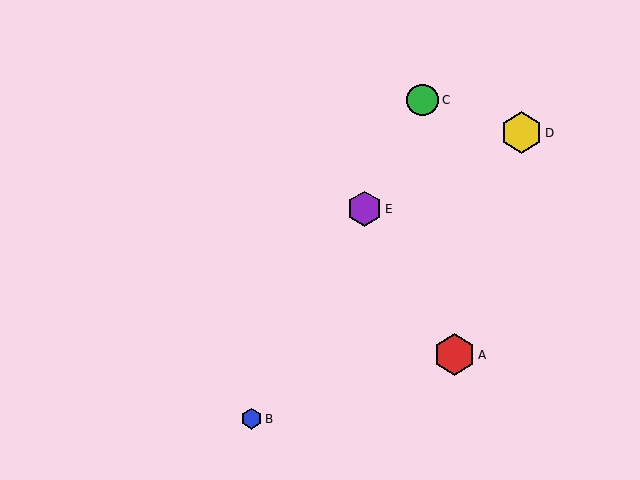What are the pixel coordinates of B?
Object B is at (252, 419).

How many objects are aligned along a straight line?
3 objects (B, C, E) are aligned along a straight line.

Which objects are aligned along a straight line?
Objects B, C, E are aligned along a straight line.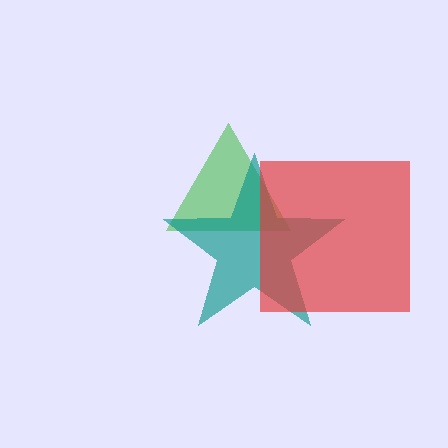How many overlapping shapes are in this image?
There are 3 overlapping shapes in the image.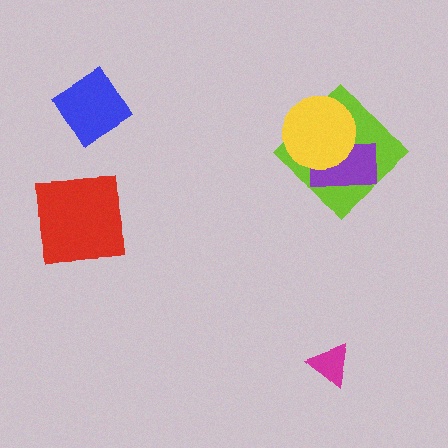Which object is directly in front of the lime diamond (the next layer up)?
The purple rectangle is directly in front of the lime diamond.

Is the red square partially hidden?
No, no other shape covers it.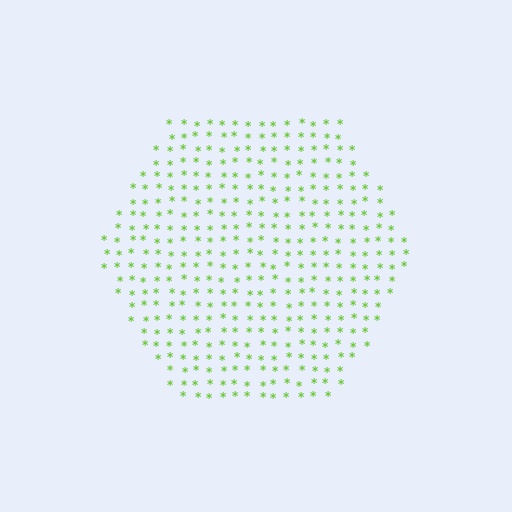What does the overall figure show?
The overall figure shows a hexagon.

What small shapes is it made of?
It is made of small asterisks.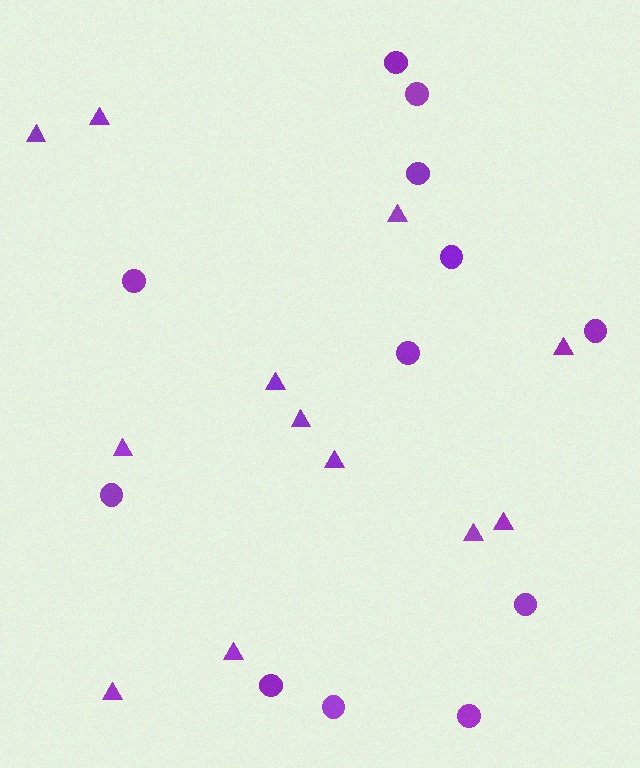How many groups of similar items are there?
There are 2 groups: one group of triangles (12) and one group of circles (12).